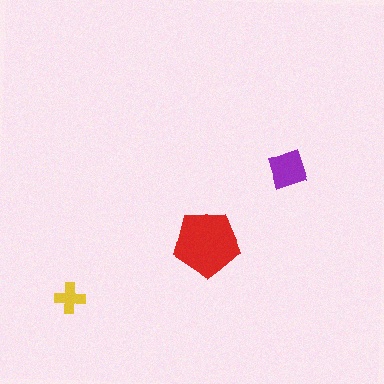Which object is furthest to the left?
The yellow cross is leftmost.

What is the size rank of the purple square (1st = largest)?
2nd.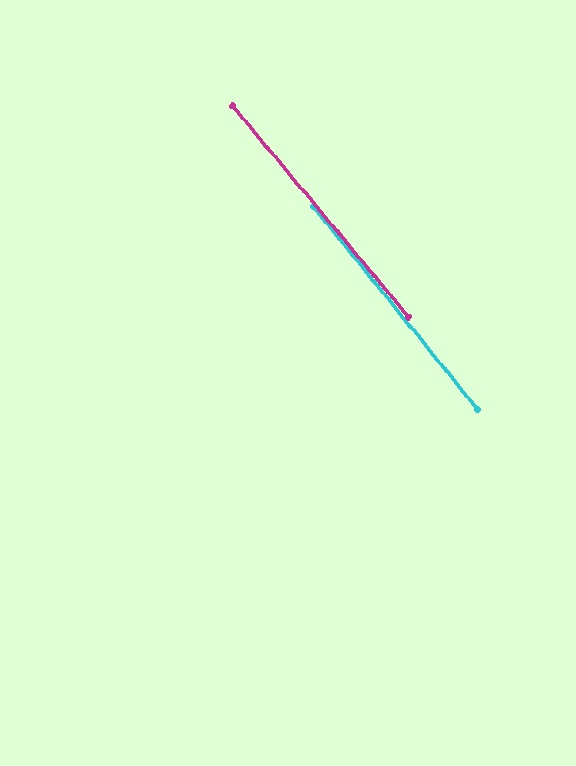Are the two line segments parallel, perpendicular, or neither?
Parallel — their directions differ by only 1.1°.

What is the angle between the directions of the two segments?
Approximately 1 degree.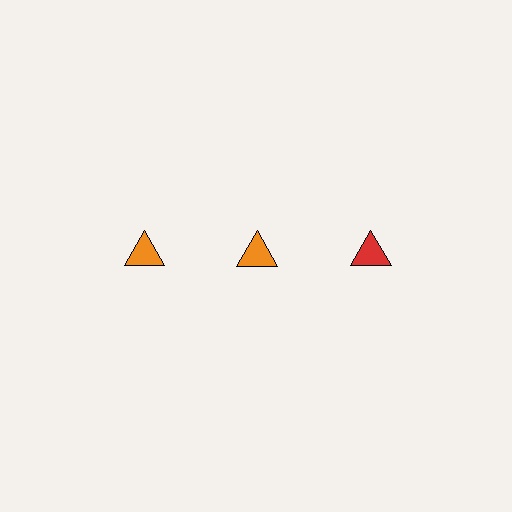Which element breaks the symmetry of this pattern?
The red triangle in the top row, center column breaks the symmetry. All other shapes are orange triangles.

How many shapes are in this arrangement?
There are 3 shapes arranged in a grid pattern.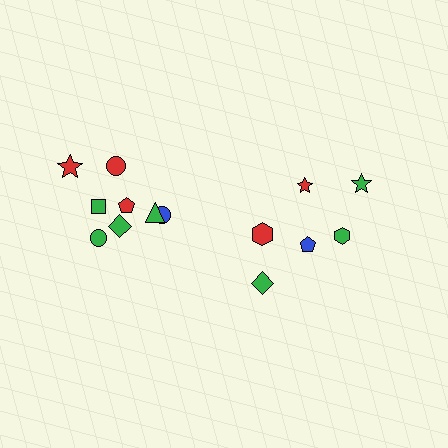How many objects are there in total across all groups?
There are 14 objects.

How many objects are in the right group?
There are 6 objects.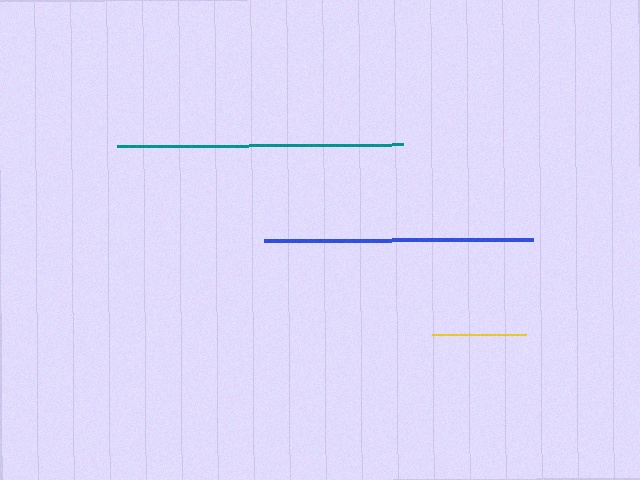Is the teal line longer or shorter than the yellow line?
The teal line is longer than the yellow line.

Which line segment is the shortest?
The yellow line is the shortest at approximately 94 pixels.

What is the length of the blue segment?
The blue segment is approximately 269 pixels long.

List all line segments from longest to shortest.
From longest to shortest: teal, blue, yellow.